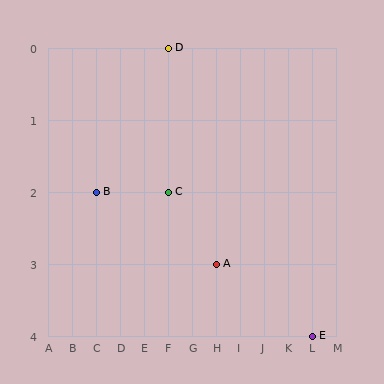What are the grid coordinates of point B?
Point B is at grid coordinates (C, 2).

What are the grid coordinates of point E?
Point E is at grid coordinates (L, 4).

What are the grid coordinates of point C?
Point C is at grid coordinates (F, 2).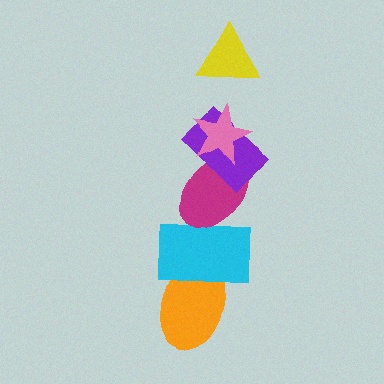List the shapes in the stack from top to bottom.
From top to bottom: the yellow triangle, the pink star, the purple rectangle, the magenta ellipse, the cyan rectangle, the orange ellipse.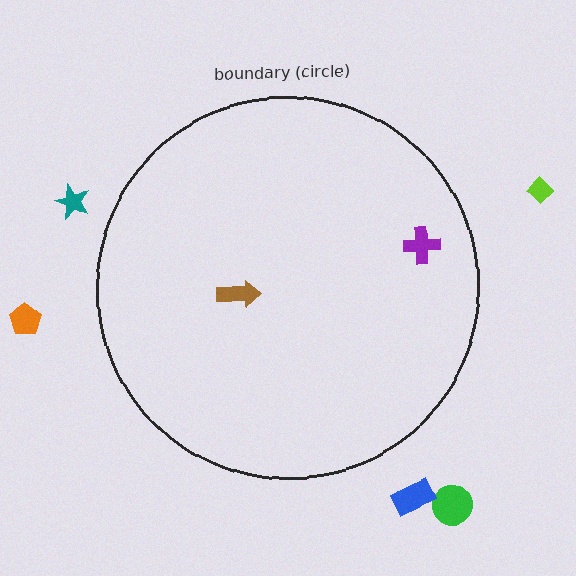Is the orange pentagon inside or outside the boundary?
Outside.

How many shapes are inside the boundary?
2 inside, 5 outside.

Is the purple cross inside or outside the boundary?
Inside.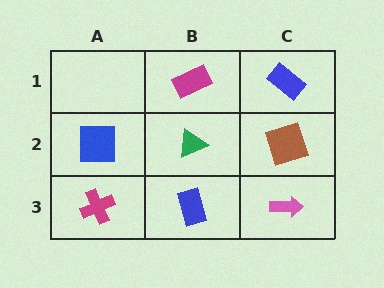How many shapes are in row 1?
2 shapes.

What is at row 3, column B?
A blue rectangle.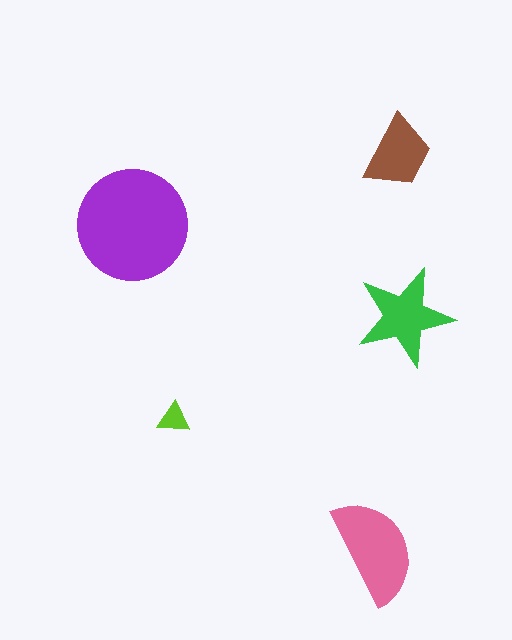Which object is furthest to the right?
The green star is rightmost.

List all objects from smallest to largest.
The lime triangle, the brown trapezoid, the green star, the pink semicircle, the purple circle.